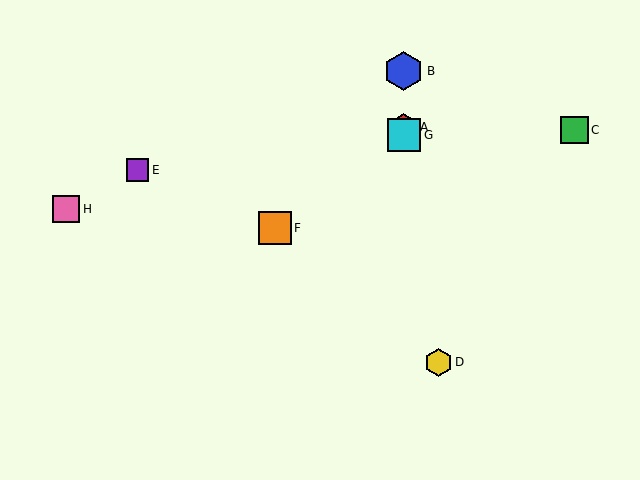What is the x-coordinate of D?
Object D is at x≈438.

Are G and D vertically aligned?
No, G is at x≈404 and D is at x≈438.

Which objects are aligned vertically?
Objects A, B, G are aligned vertically.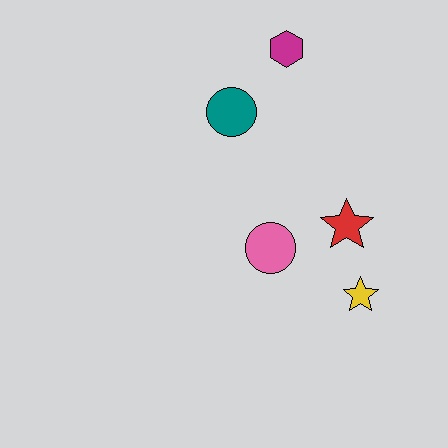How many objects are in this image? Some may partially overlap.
There are 5 objects.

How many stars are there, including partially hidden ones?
There are 2 stars.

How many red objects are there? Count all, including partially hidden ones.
There is 1 red object.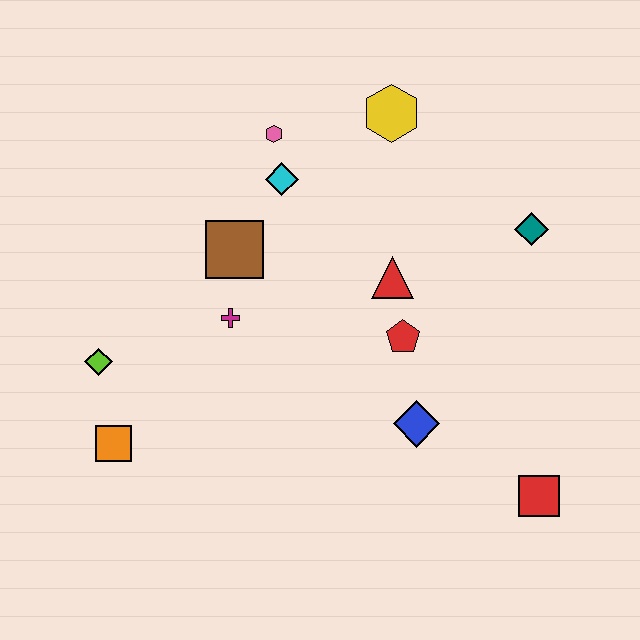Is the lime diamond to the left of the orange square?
Yes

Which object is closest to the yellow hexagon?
The pink hexagon is closest to the yellow hexagon.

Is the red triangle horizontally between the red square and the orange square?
Yes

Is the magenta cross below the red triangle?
Yes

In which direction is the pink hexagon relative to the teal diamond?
The pink hexagon is to the left of the teal diamond.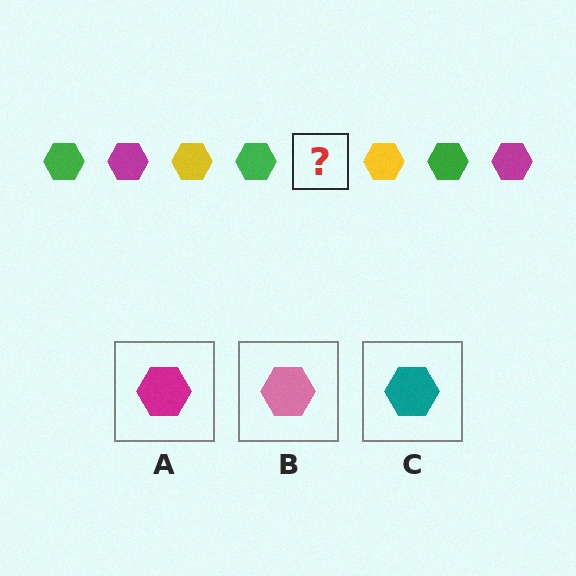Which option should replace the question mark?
Option A.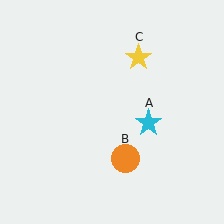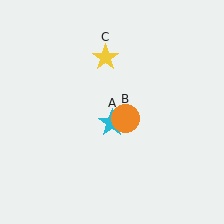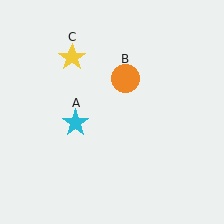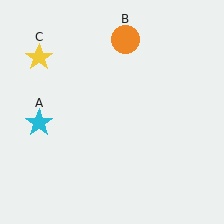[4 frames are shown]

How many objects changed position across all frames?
3 objects changed position: cyan star (object A), orange circle (object B), yellow star (object C).